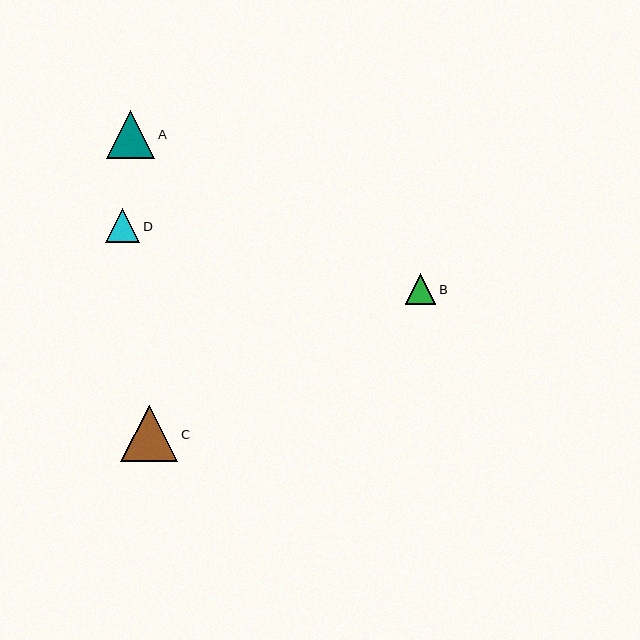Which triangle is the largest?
Triangle C is the largest with a size of approximately 57 pixels.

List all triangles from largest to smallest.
From largest to smallest: C, A, D, B.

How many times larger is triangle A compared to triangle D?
Triangle A is approximately 1.4 times the size of triangle D.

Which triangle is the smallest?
Triangle B is the smallest with a size of approximately 31 pixels.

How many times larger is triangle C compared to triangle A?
Triangle C is approximately 1.2 times the size of triangle A.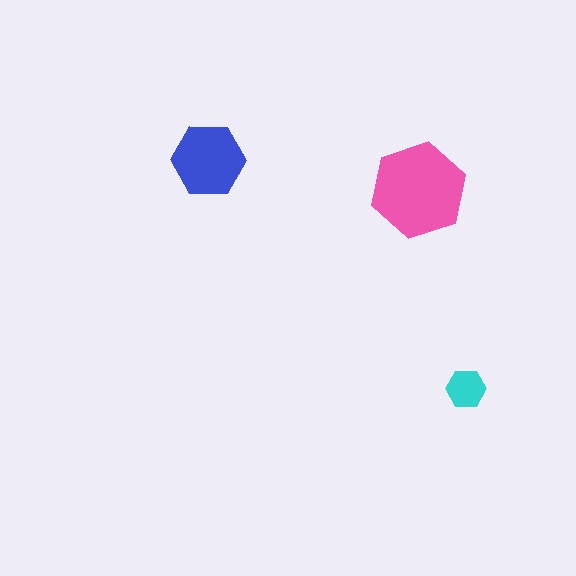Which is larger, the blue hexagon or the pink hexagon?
The pink one.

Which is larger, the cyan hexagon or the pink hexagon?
The pink one.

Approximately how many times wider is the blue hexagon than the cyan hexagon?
About 2 times wider.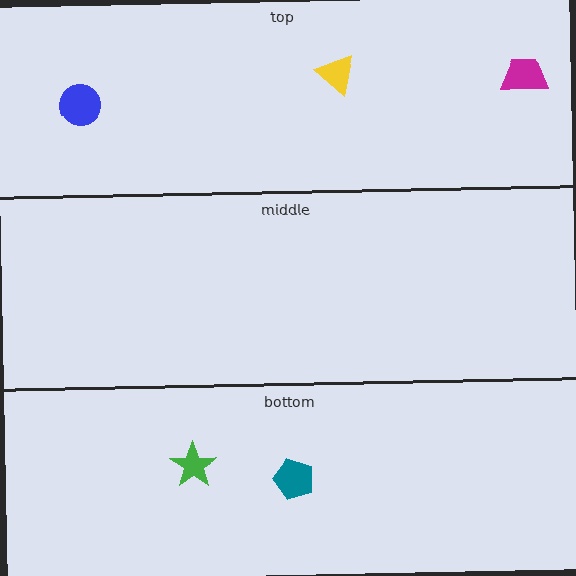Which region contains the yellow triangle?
The top region.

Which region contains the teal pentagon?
The bottom region.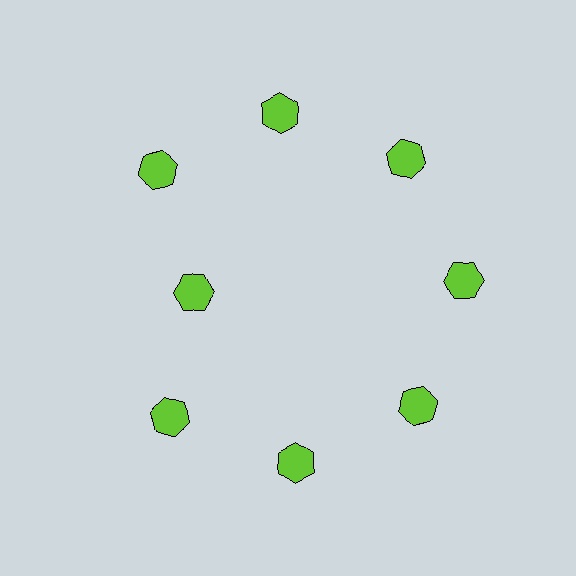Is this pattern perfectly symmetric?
No. The 8 lime hexagons are arranged in a ring, but one element near the 9 o'clock position is pulled inward toward the center, breaking the 8-fold rotational symmetry.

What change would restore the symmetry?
The symmetry would be restored by moving it outward, back onto the ring so that all 8 hexagons sit at equal angles and equal distance from the center.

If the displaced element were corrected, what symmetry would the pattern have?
It would have 8-fold rotational symmetry — the pattern would map onto itself every 45 degrees.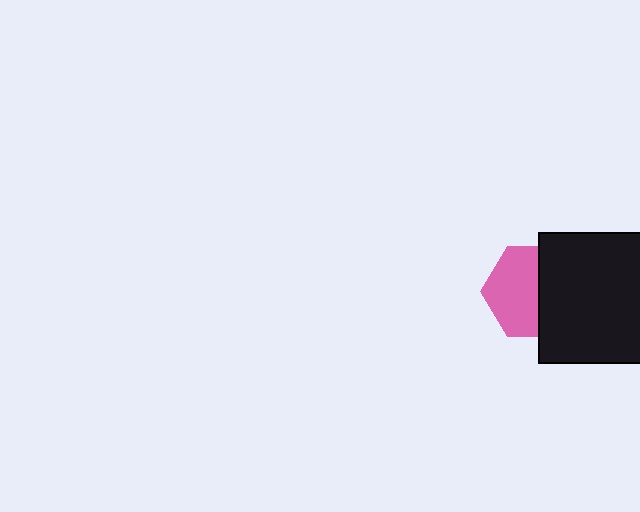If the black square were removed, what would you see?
You would see the complete pink hexagon.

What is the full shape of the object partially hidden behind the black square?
The partially hidden object is a pink hexagon.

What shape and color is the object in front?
The object in front is a black square.